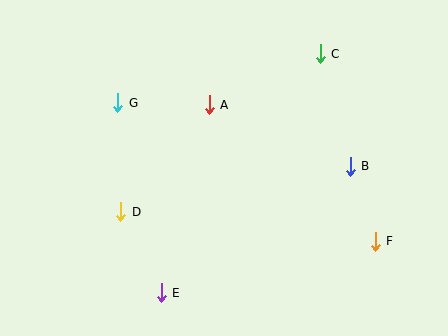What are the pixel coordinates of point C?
Point C is at (320, 54).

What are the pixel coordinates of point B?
Point B is at (350, 166).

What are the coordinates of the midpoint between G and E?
The midpoint between G and E is at (139, 198).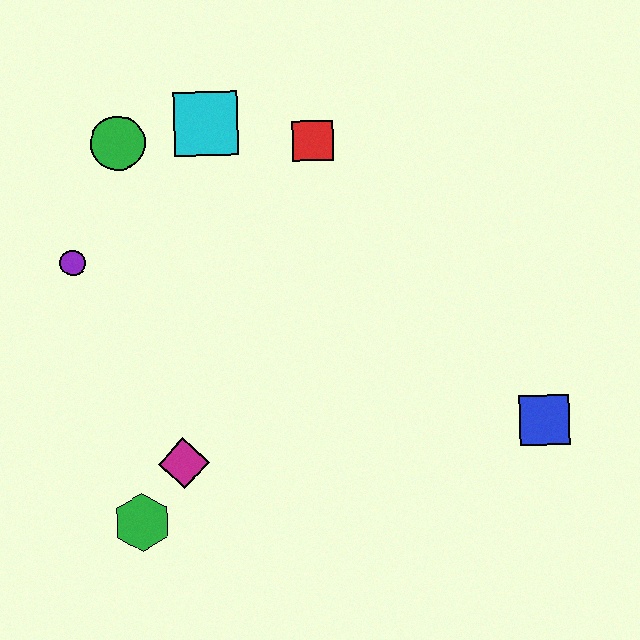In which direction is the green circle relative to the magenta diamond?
The green circle is above the magenta diamond.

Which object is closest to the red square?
The cyan square is closest to the red square.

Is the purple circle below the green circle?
Yes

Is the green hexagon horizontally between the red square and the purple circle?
Yes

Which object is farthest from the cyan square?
The blue square is farthest from the cyan square.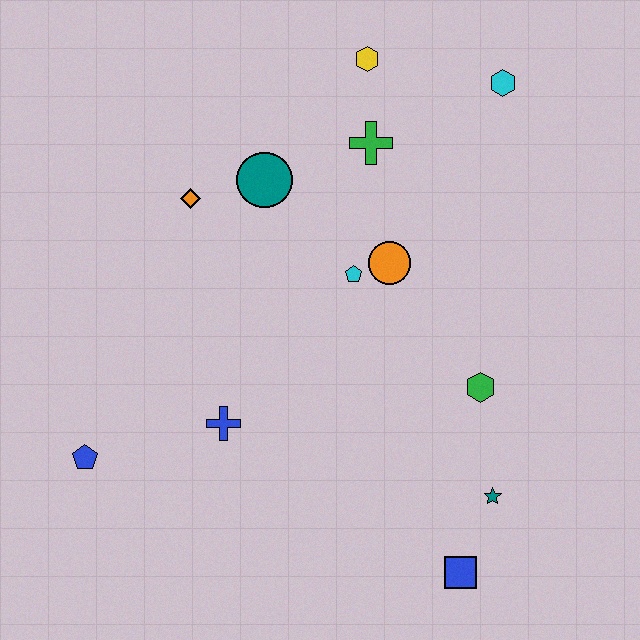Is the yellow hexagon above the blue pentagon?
Yes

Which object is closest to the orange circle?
The cyan pentagon is closest to the orange circle.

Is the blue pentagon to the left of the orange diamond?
Yes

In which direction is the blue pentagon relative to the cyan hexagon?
The blue pentagon is to the left of the cyan hexagon.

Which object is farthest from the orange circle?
The blue pentagon is farthest from the orange circle.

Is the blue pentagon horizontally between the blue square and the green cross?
No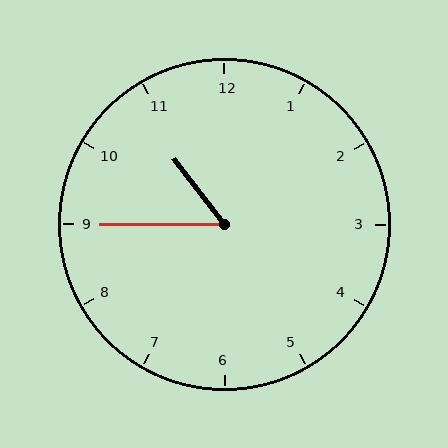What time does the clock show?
10:45.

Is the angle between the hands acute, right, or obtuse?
It is acute.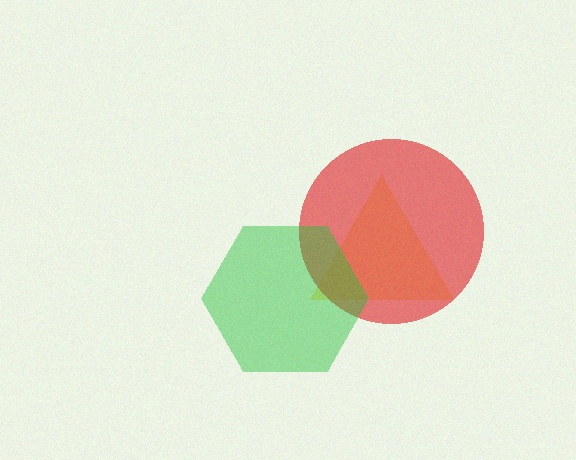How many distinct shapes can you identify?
There are 3 distinct shapes: a yellow triangle, a red circle, a green hexagon.